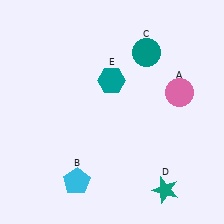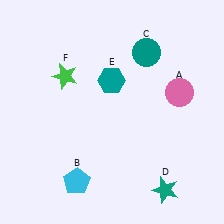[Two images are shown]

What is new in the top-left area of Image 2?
A green star (F) was added in the top-left area of Image 2.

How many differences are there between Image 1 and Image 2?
There is 1 difference between the two images.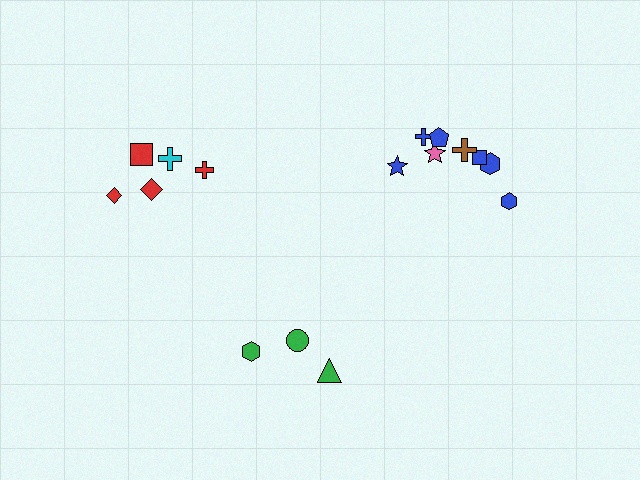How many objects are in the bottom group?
There are 3 objects.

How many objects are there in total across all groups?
There are 16 objects.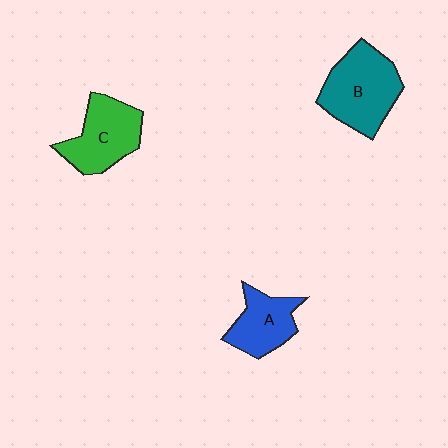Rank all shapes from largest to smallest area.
From largest to smallest: B (teal), C (green), A (blue).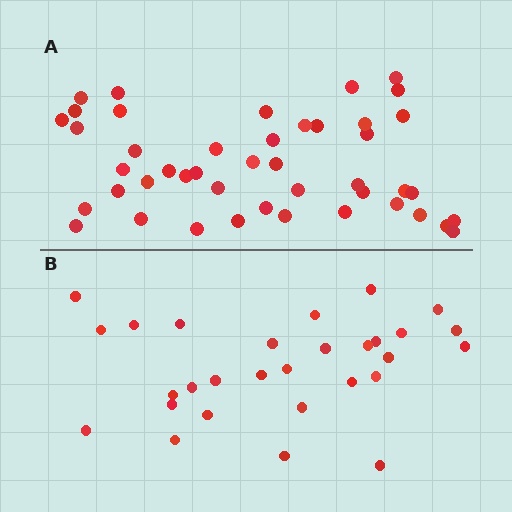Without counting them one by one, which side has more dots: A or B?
Region A (the top region) has more dots.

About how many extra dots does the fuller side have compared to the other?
Region A has approximately 15 more dots than region B.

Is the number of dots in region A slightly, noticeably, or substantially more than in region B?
Region A has substantially more. The ratio is roughly 1.6 to 1.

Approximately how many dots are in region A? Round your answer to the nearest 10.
About 40 dots. (The exact count is 45, which rounds to 40.)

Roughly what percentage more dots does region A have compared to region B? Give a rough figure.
About 55% more.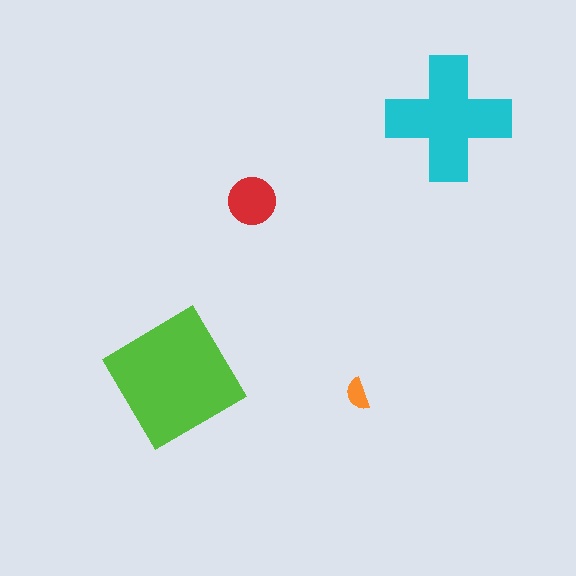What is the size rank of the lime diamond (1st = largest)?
1st.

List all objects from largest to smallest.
The lime diamond, the cyan cross, the red circle, the orange semicircle.